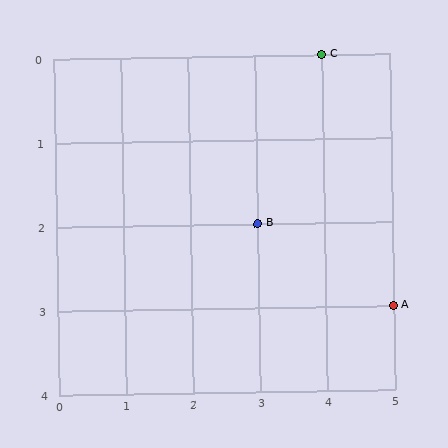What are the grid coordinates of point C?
Point C is at grid coordinates (4, 0).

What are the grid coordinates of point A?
Point A is at grid coordinates (5, 3).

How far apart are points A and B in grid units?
Points A and B are 2 columns and 1 row apart (about 2.2 grid units diagonally).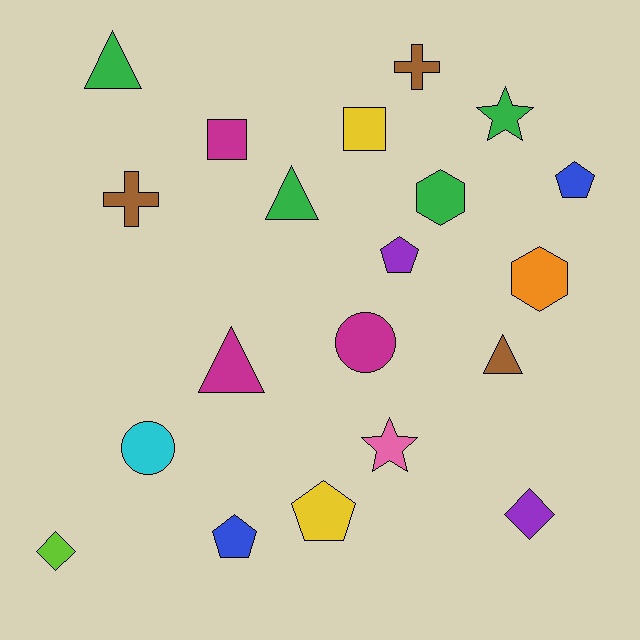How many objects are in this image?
There are 20 objects.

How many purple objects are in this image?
There are 2 purple objects.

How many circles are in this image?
There are 2 circles.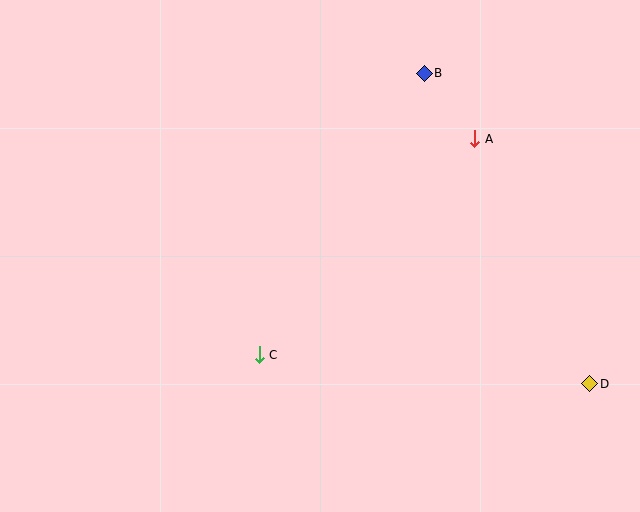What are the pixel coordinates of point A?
Point A is at (475, 139).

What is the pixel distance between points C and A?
The distance between C and A is 305 pixels.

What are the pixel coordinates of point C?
Point C is at (259, 355).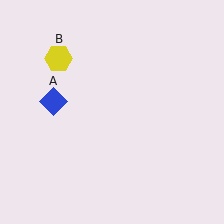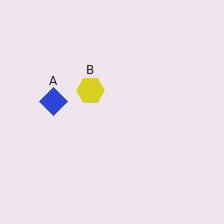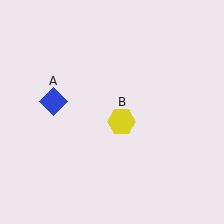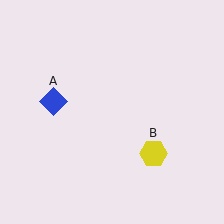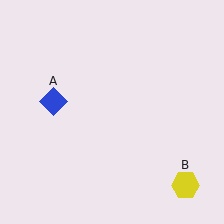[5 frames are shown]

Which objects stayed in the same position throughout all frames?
Blue diamond (object A) remained stationary.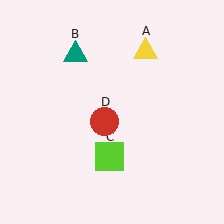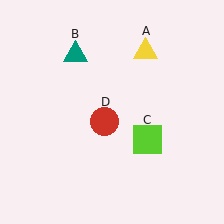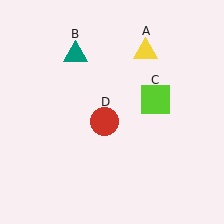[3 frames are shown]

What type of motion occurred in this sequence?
The lime square (object C) rotated counterclockwise around the center of the scene.